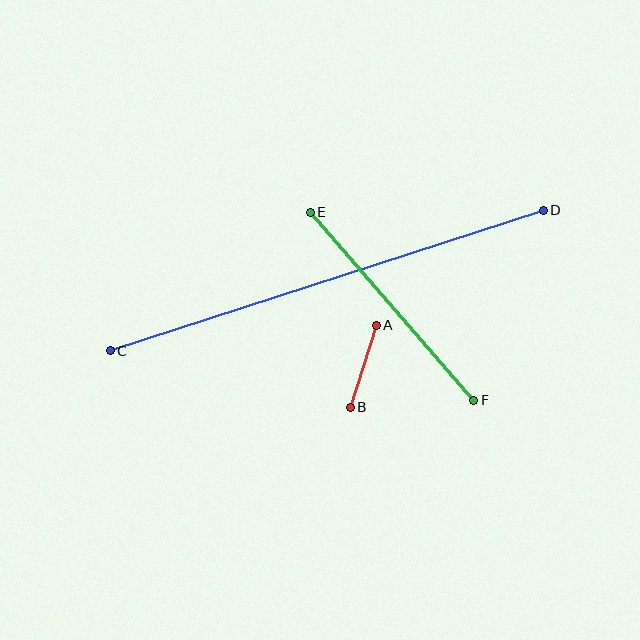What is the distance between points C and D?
The distance is approximately 455 pixels.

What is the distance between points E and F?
The distance is approximately 249 pixels.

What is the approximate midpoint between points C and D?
The midpoint is at approximately (327, 280) pixels.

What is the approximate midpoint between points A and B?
The midpoint is at approximately (363, 366) pixels.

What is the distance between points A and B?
The distance is approximately 86 pixels.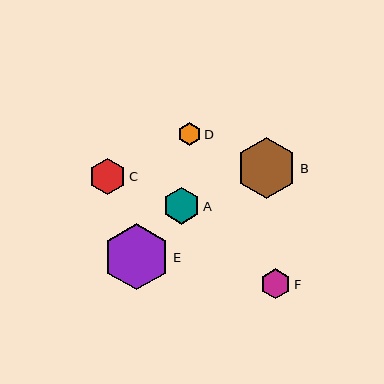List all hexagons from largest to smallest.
From largest to smallest: E, B, A, C, F, D.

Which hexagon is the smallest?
Hexagon D is the smallest with a size of approximately 24 pixels.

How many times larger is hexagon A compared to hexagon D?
Hexagon A is approximately 1.6 times the size of hexagon D.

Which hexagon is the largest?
Hexagon E is the largest with a size of approximately 66 pixels.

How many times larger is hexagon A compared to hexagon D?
Hexagon A is approximately 1.6 times the size of hexagon D.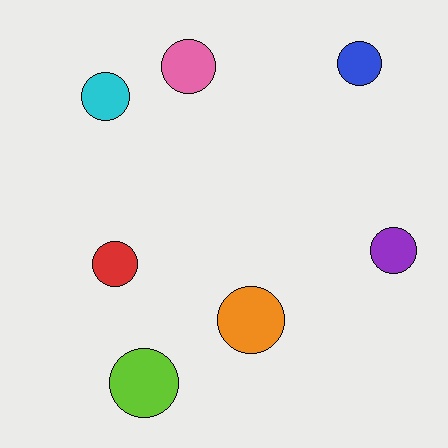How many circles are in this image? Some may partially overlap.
There are 7 circles.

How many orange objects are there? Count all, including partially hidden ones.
There is 1 orange object.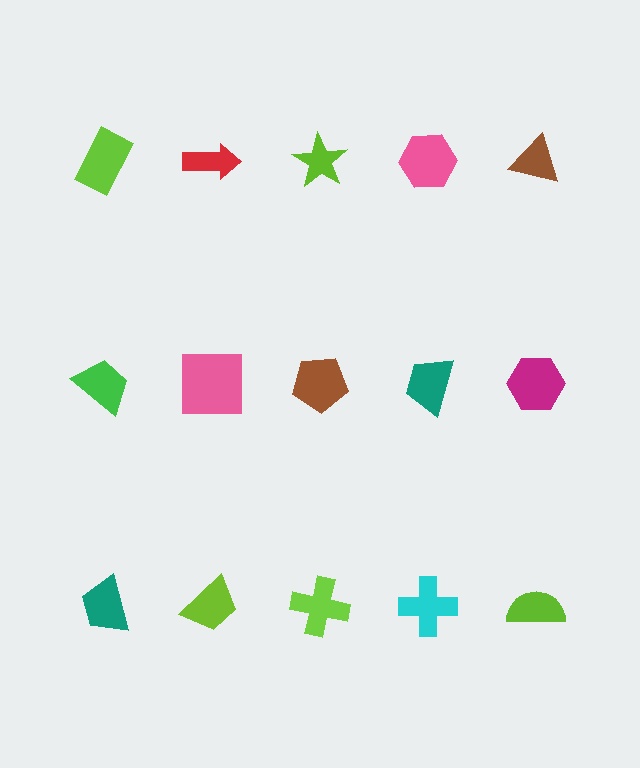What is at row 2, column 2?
A pink square.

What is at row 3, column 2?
A lime trapezoid.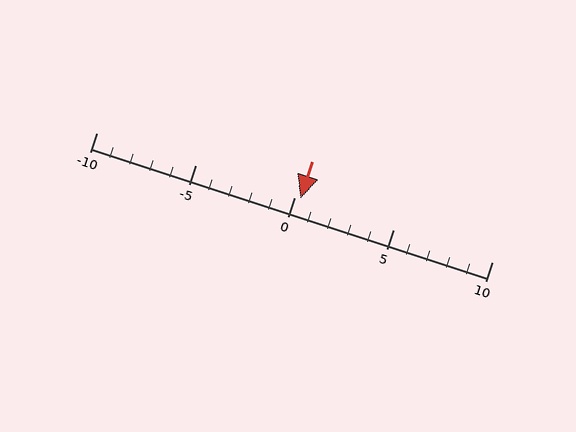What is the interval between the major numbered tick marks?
The major tick marks are spaced 5 units apart.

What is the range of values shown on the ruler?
The ruler shows values from -10 to 10.